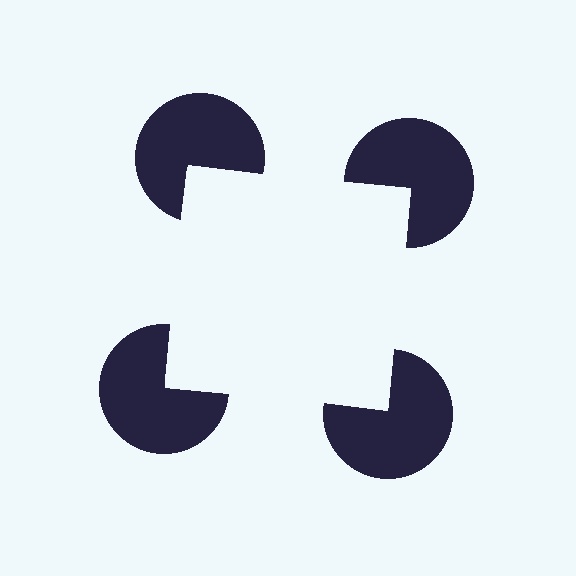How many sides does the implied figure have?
4 sides.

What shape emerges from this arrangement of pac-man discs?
An illusory square — its edges are inferred from the aligned wedge cuts in the pac-man discs, not physically drawn.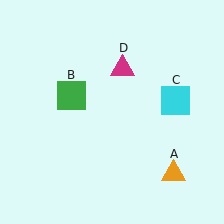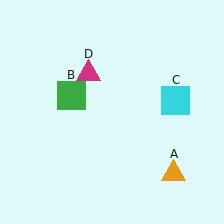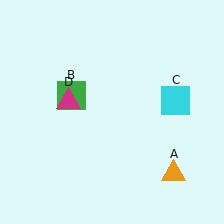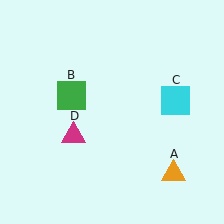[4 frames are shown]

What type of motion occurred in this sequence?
The magenta triangle (object D) rotated counterclockwise around the center of the scene.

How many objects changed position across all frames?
1 object changed position: magenta triangle (object D).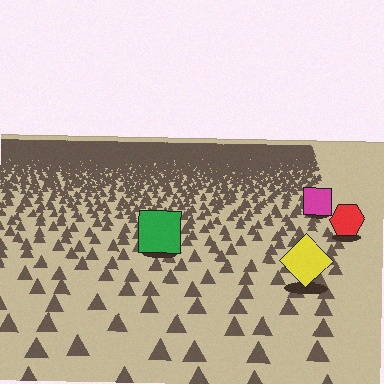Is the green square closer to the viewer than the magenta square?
Yes. The green square is closer — you can tell from the texture gradient: the ground texture is coarser near it.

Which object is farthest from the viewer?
The magenta square is farthest from the viewer. It appears smaller and the ground texture around it is denser.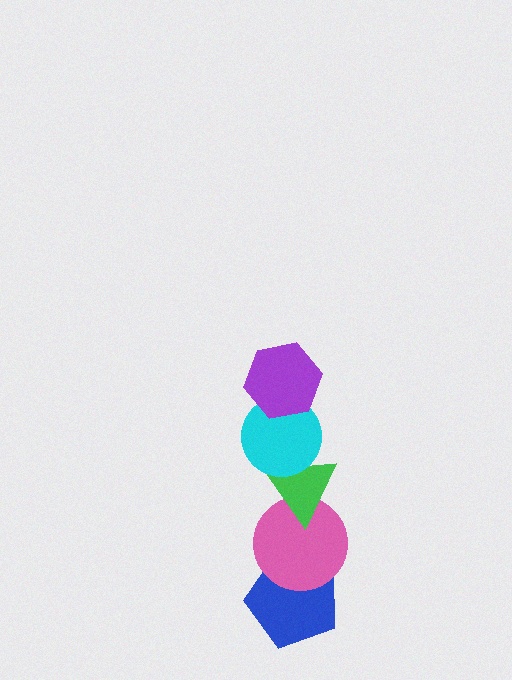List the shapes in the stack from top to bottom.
From top to bottom: the purple hexagon, the cyan circle, the green triangle, the pink circle, the blue pentagon.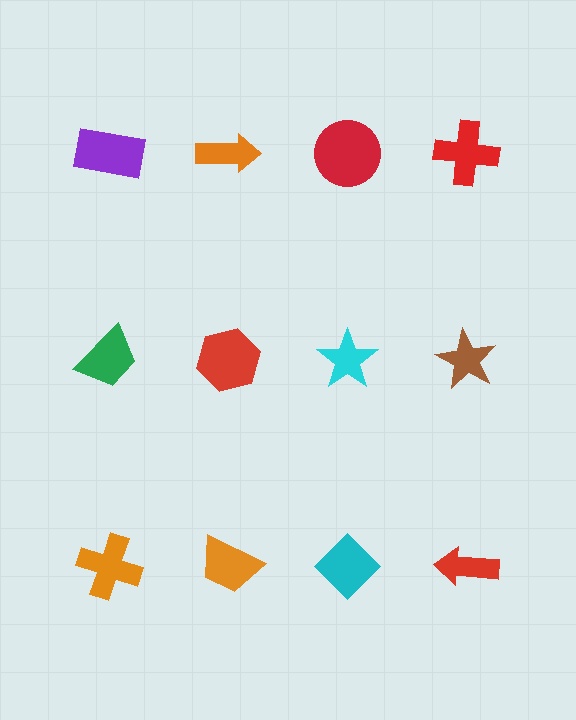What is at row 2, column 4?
A brown star.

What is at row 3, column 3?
A cyan diamond.